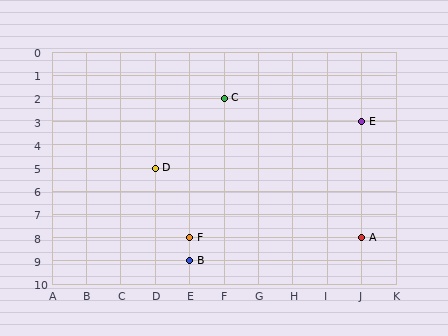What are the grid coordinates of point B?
Point B is at grid coordinates (E, 9).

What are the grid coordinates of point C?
Point C is at grid coordinates (F, 2).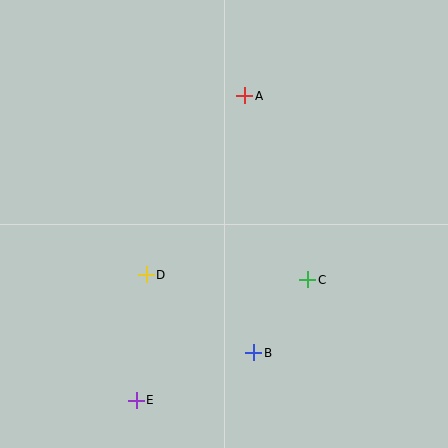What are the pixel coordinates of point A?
Point A is at (245, 96).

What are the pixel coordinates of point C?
Point C is at (308, 280).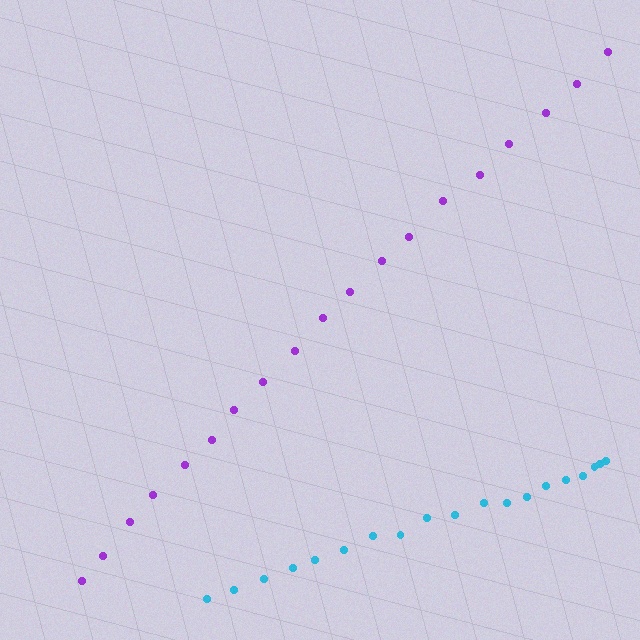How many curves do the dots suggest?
There are 2 distinct paths.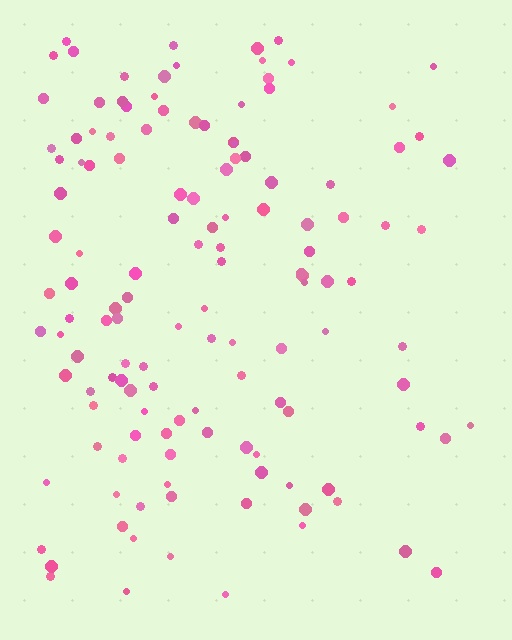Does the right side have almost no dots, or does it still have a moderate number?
Still a moderate number, just noticeably fewer than the left.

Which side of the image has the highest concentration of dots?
The left.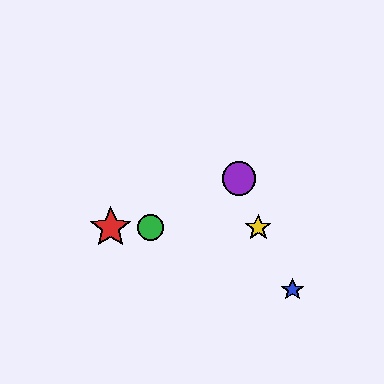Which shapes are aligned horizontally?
The red star, the green circle, the yellow star are aligned horizontally.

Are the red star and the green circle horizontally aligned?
Yes, both are at y≈228.